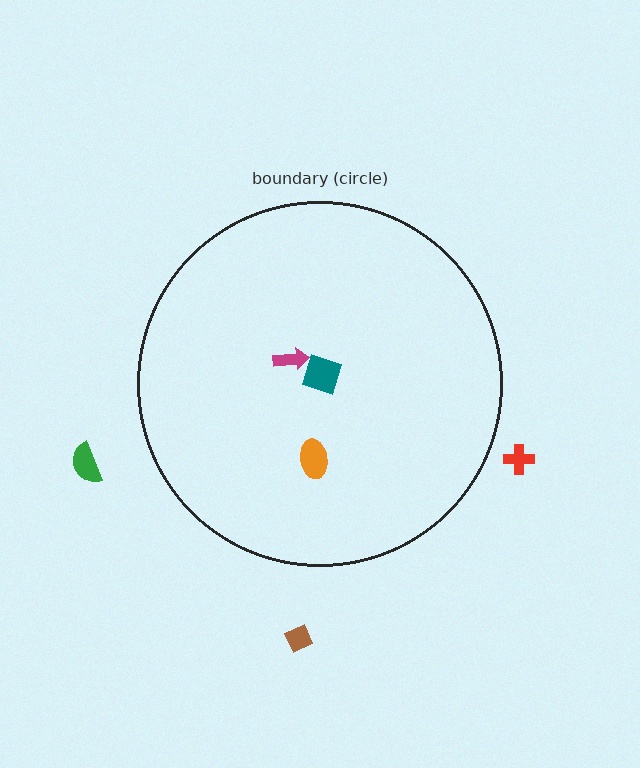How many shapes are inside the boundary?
3 inside, 3 outside.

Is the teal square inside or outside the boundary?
Inside.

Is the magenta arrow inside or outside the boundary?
Inside.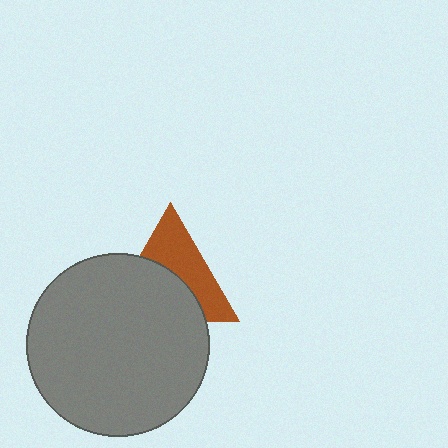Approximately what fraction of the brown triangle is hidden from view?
Roughly 52% of the brown triangle is hidden behind the gray circle.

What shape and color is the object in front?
The object in front is a gray circle.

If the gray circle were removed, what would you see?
You would see the complete brown triangle.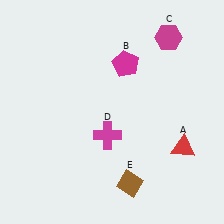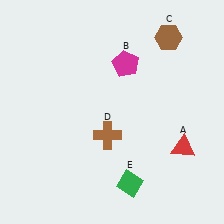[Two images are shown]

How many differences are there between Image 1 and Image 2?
There are 3 differences between the two images.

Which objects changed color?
C changed from magenta to brown. D changed from magenta to brown. E changed from brown to green.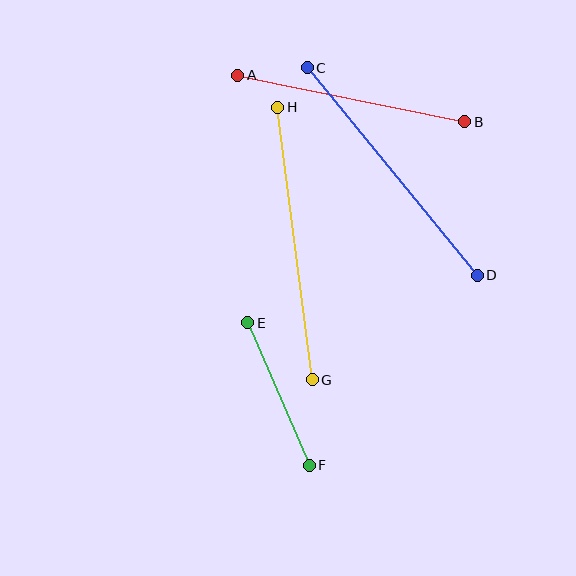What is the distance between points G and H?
The distance is approximately 275 pixels.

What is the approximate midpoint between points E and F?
The midpoint is at approximately (279, 394) pixels.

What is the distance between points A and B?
The distance is approximately 232 pixels.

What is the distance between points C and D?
The distance is approximately 268 pixels.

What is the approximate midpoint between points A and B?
The midpoint is at approximately (351, 99) pixels.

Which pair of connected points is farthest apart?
Points G and H are farthest apart.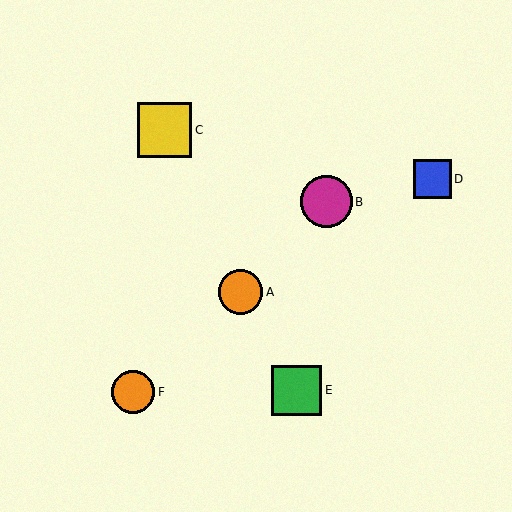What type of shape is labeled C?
Shape C is a yellow square.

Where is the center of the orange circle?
The center of the orange circle is at (133, 392).